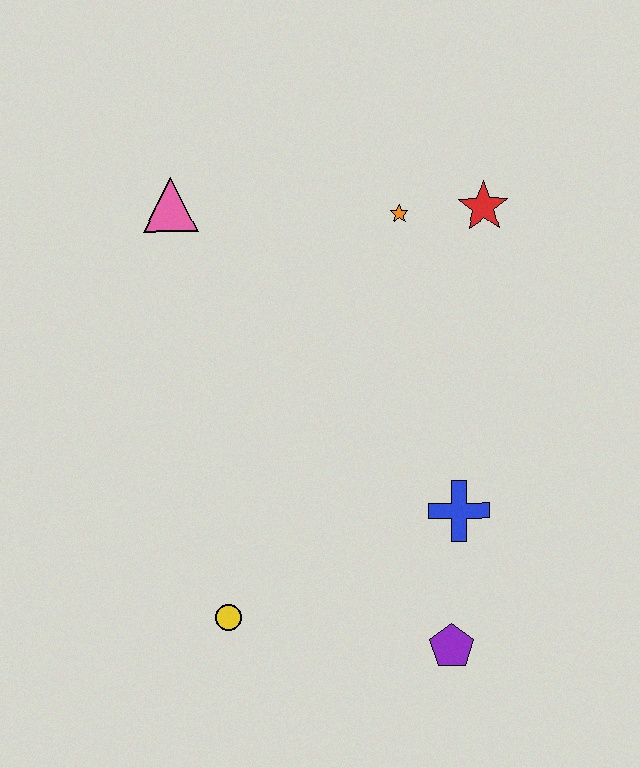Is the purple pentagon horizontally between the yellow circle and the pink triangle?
No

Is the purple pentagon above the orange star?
No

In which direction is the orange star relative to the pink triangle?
The orange star is to the right of the pink triangle.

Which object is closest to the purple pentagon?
The blue cross is closest to the purple pentagon.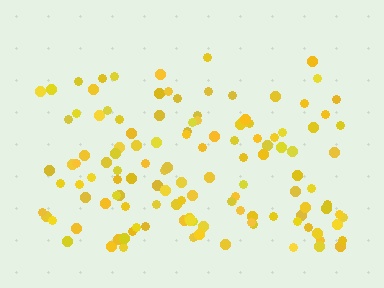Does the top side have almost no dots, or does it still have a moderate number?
Still a moderate number, just noticeably fewer than the bottom.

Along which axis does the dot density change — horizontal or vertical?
Vertical.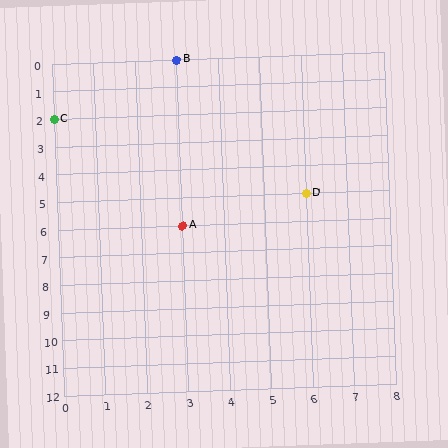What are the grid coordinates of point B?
Point B is at grid coordinates (3, 0).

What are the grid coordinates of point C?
Point C is at grid coordinates (0, 2).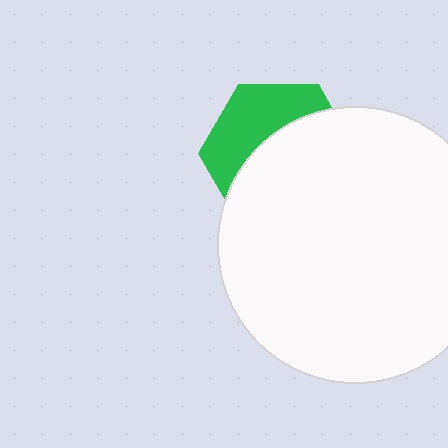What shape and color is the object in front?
The object in front is a white circle.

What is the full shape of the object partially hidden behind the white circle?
The partially hidden object is a green hexagon.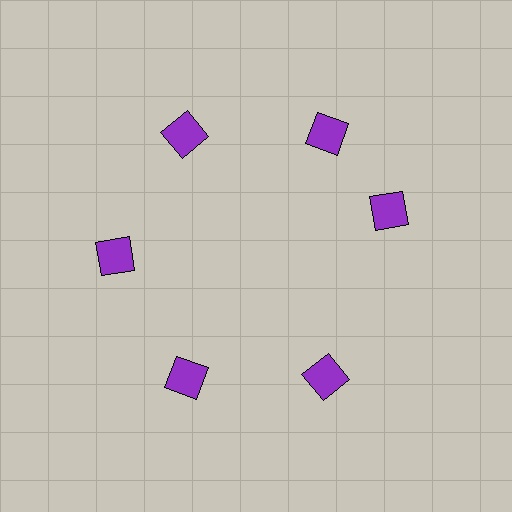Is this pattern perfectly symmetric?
No. The 6 purple squares are arranged in a ring, but one element near the 3 o'clock position is rotated out of alignment along the ring, breaking the 6-fold rotational symmetry.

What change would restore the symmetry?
The symmetry would be restored by rotating it back into even spacing with its neighbors so that all 6 squares sit at equal angles and equal distance from the center.